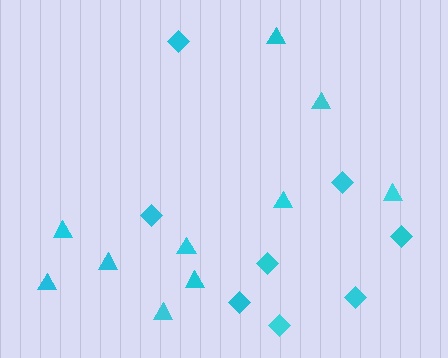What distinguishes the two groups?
There are 2 groups: one group of triangles (10) and one group of diamonds (8).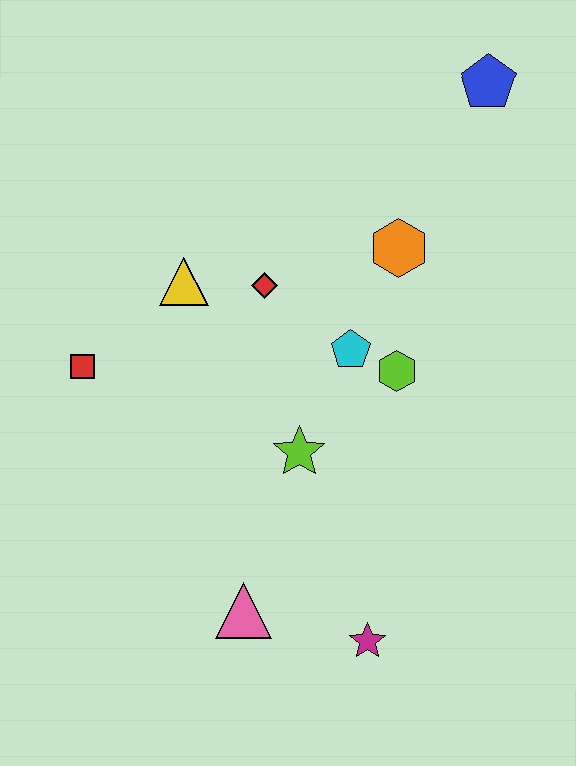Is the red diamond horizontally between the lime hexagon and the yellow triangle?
Yes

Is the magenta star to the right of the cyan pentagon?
Yes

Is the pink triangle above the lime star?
No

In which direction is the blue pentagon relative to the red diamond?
The blue pentagon is to the right of the red diamond.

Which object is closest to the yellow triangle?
The red diamond is closest to the yellow triangle.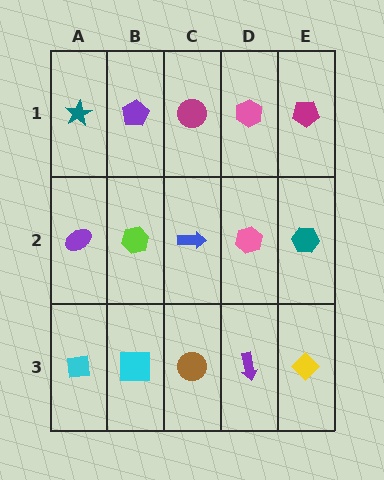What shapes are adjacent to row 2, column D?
A pink hexagon (row 1, column D), a purple arrow (row 3, column D), a blue arrow (row 2, column C), a teal hexagon (row 2, column E).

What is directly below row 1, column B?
A lime hexagon.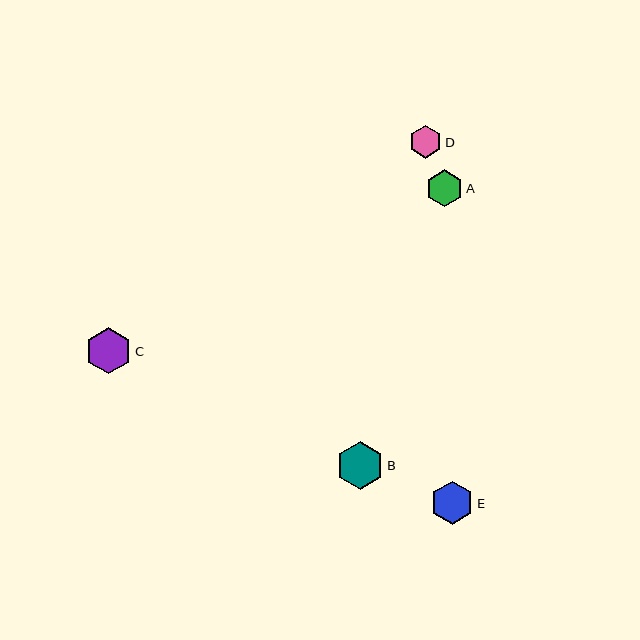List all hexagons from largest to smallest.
From largest to smallest: B, C, E, A, D.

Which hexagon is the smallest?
Hexagon D is the smallest with a size of approximately 32 pixels.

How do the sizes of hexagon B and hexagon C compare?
Hexagon B and hexagon C are approximately the same size.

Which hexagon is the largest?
Hexagon B is the largest with a size of approximately 48 pixels.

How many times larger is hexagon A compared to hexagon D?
Hexagon A is approximately 1.1 times the size of hexagon D.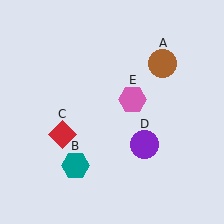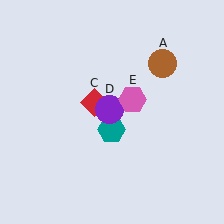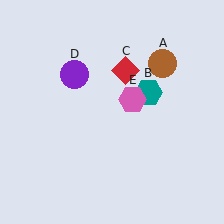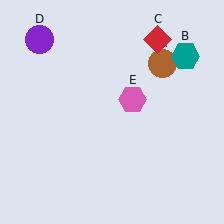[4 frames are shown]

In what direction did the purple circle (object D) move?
The purple circle (object D) moved up and to the left.